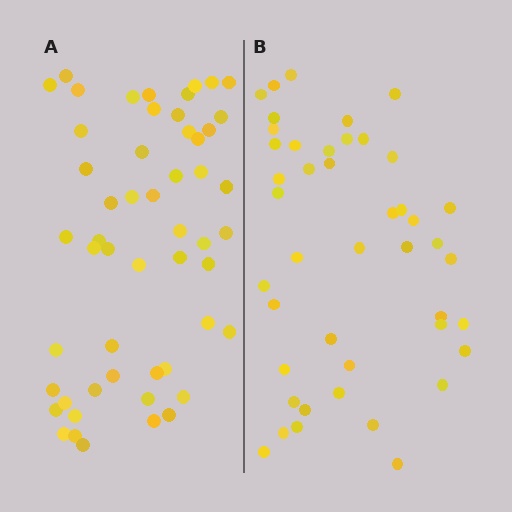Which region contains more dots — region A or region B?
Region A (the left region) has more dots.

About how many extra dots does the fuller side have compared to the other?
Region A has roughly 8 or so more dots than region B.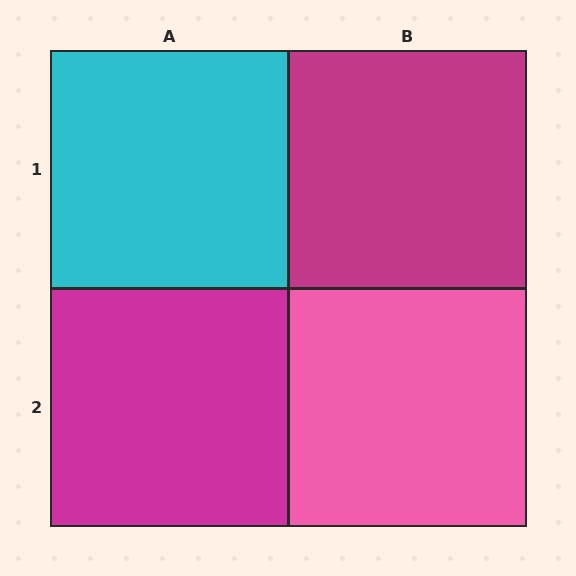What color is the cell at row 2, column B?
Pink.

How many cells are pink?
1 cell is pink.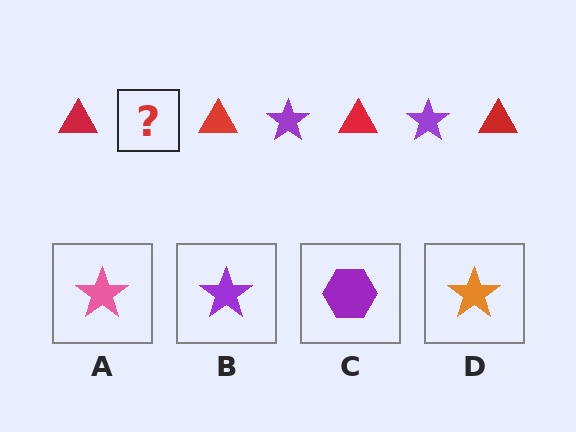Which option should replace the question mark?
Option B.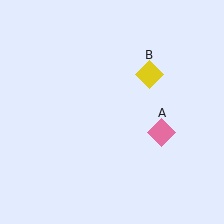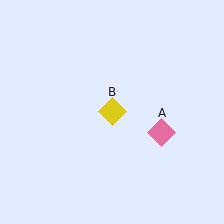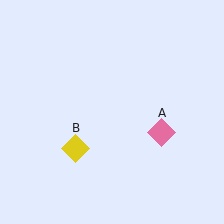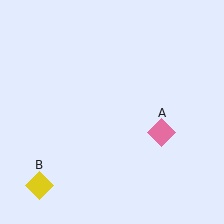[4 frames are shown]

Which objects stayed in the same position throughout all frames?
Pink diamond (object A) remained stationary.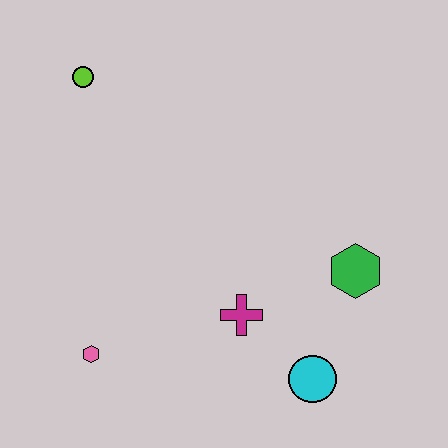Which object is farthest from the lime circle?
The cyan circle is farthest from the lime circle.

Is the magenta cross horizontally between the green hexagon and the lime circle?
Yes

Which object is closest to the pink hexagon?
The magenta cross is closest to the pink hexagon.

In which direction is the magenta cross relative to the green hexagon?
The magenta cross is to the left of the green hexagon.